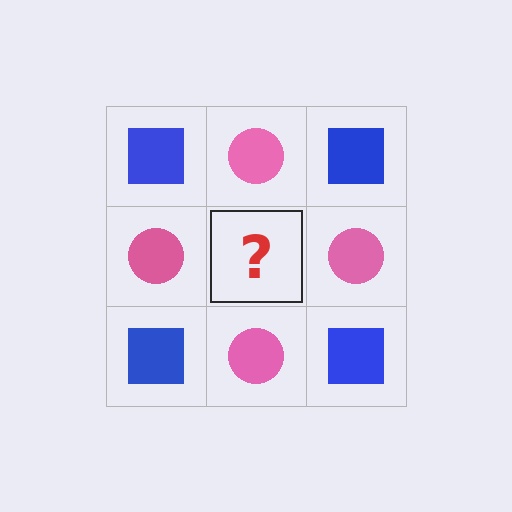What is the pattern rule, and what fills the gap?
The rule is that it alternates blue square and pink circle in a checkerboard pattern. The gap should be filled with a blue square.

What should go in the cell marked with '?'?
The missing cell should contain a blue square.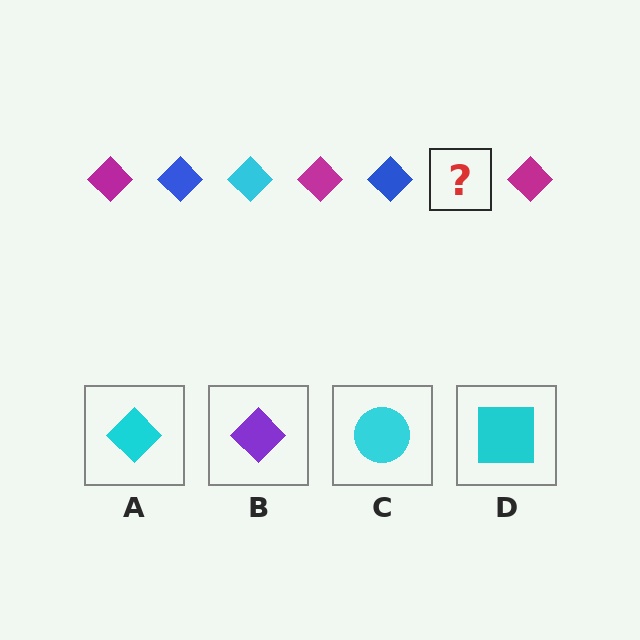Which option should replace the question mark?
Option A.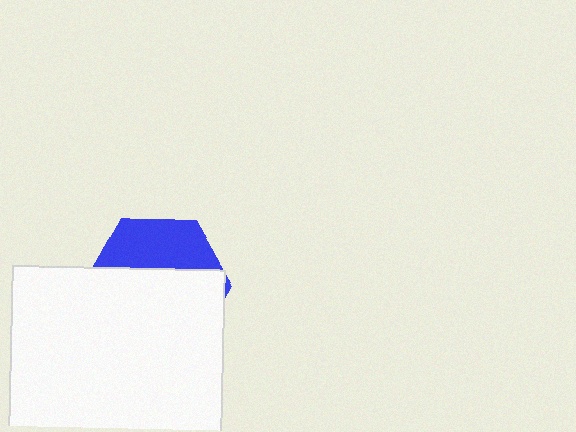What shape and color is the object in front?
The object in front is a white square.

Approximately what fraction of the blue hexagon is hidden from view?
Roughly 64% of the blue hexagon is hidden behind the white square.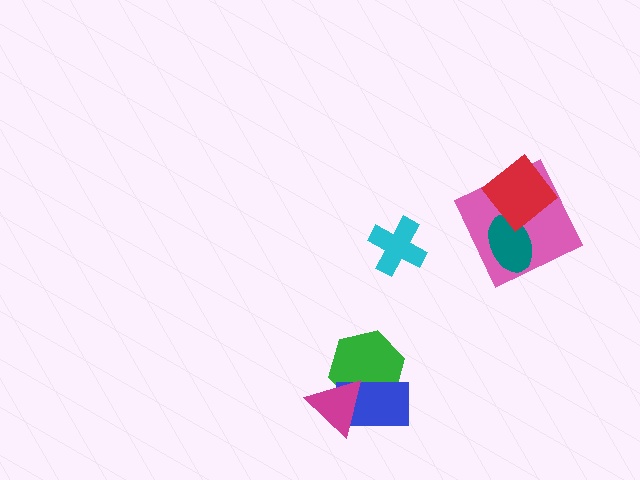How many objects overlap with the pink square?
2 objects overlap with the pink square.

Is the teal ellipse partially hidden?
Yes, it is partially covered by another shape.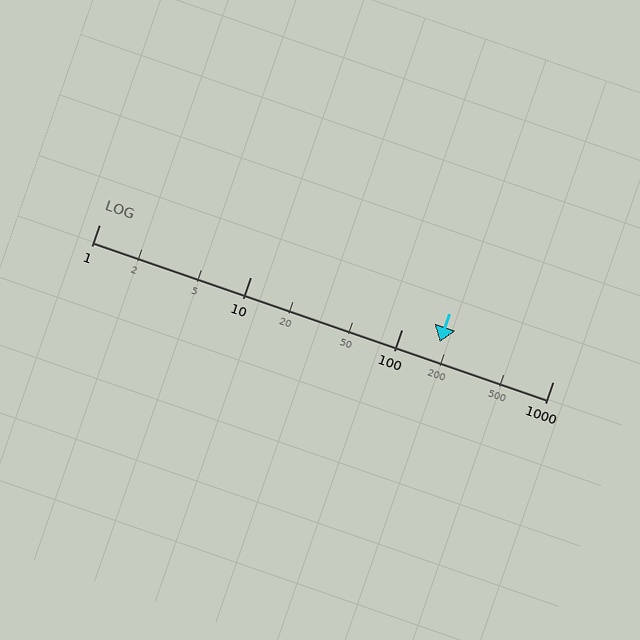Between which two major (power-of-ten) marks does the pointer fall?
The pointer is between 100 and 1000.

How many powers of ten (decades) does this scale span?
The scale spans 3 decades, from 1 to 1000.